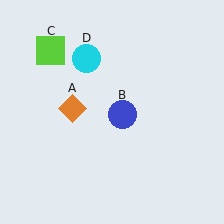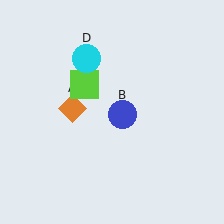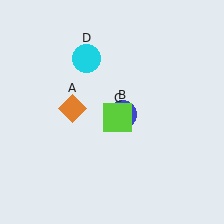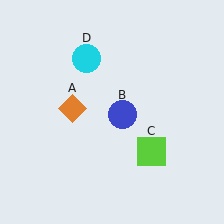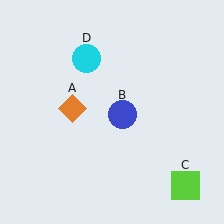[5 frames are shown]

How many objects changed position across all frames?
1 object changed position: lime square (object C).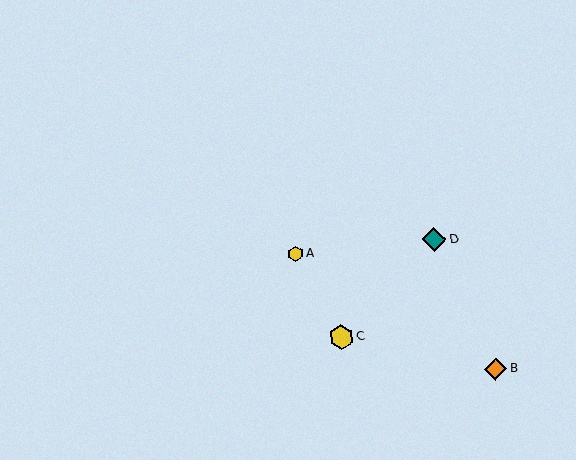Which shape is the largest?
The yellow hexagon (labeled C) is the largest.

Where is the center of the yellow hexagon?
The center of the yellow hexagon is at (295, 254).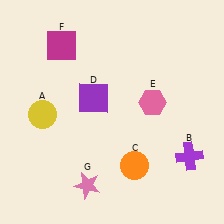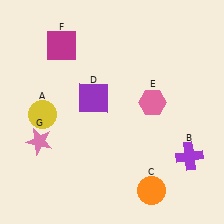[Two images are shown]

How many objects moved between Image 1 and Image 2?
2 objects moved between the two images.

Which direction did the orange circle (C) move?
The orange circle (C) moved down.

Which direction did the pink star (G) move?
The pink star (G) moved left.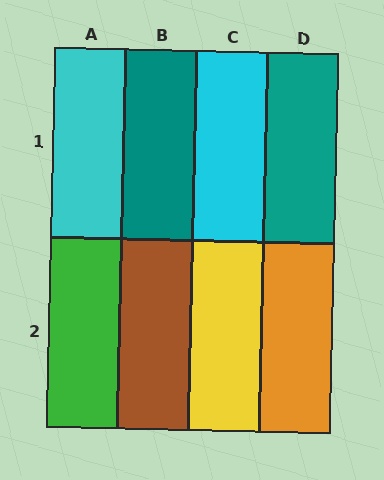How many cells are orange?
1 cell is orange.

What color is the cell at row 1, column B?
Teal.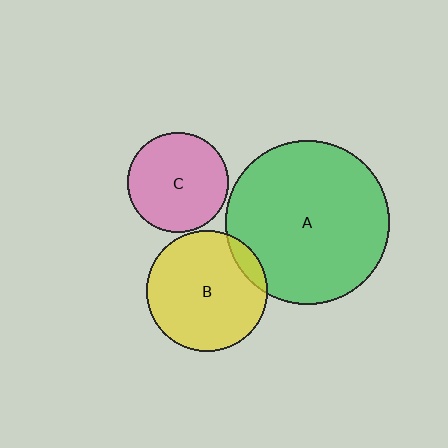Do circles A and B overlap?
Yes.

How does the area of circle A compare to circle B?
Approximately 1.8 times.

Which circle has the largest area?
Circle A (green).